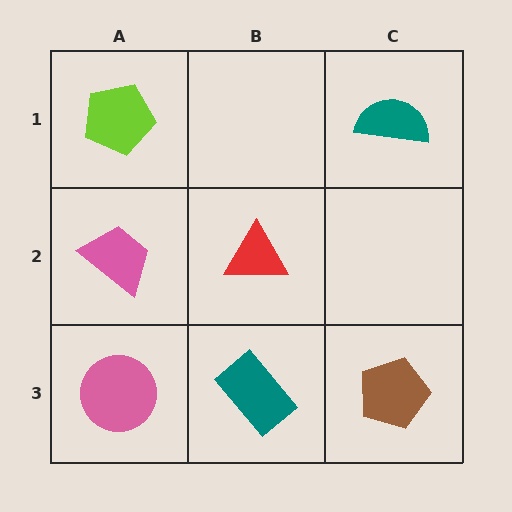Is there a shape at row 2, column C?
No, that cell is empty.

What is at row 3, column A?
A pink circle.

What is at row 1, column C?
A teal semicircle.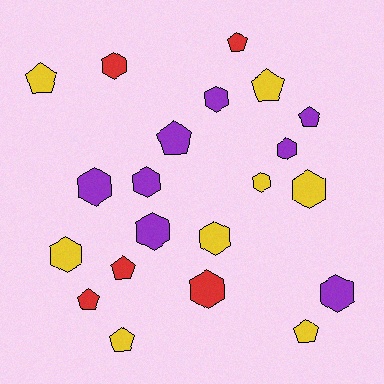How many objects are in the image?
There are 21 objects.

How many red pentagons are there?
There are 3 red pentagons.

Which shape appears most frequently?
Hexagon, with 12 objects.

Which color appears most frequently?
Yellow, with 8 objects.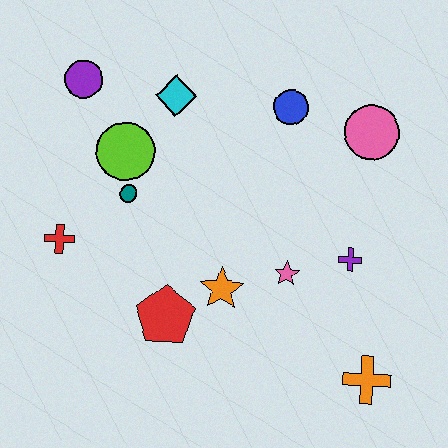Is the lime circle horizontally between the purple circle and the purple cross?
Yes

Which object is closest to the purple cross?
The pink star is closest to the purple cross.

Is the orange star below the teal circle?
Yes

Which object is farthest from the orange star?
The purple circle is farthest from the orange star.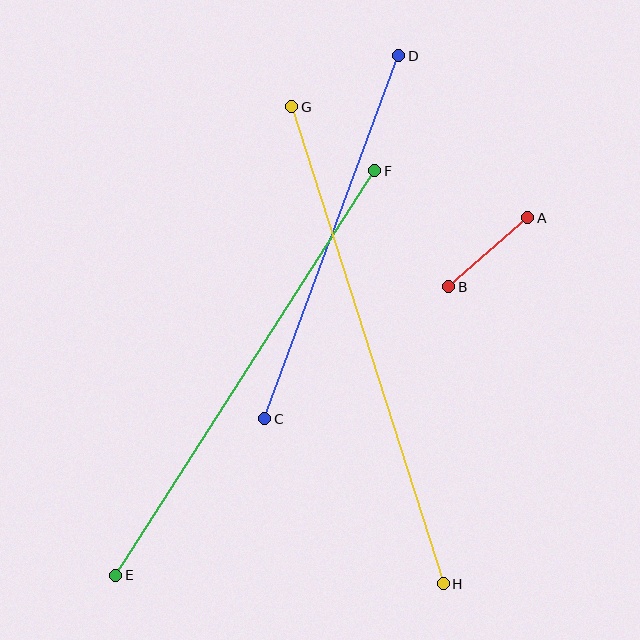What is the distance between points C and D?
The distance is approximately 387 pixels.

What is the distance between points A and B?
The distance is approximately 105 pixels.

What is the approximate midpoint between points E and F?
The midpoint is at approximately (245, 373) pixels.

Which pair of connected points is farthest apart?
Points G and H are farthest apart.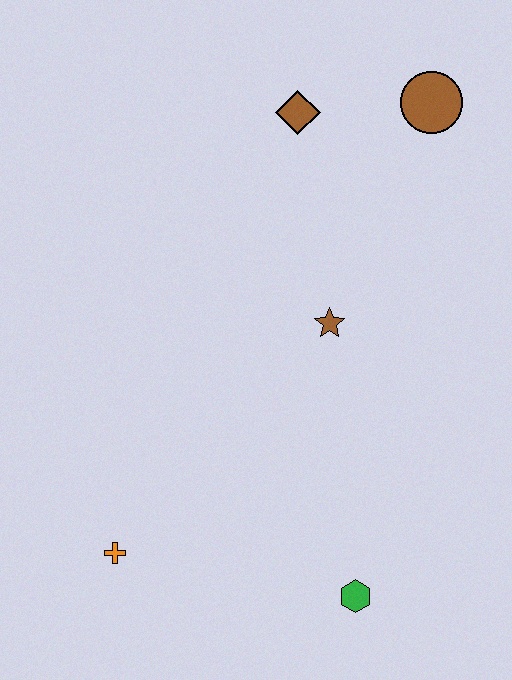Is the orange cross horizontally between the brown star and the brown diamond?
No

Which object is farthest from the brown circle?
The orange cross is farthest from the brown circle.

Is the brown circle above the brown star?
Yes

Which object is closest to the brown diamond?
The brown circle is closest to the brown diamond.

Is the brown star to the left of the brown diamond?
No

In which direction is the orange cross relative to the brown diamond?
The orange cross is below the brown diamond.